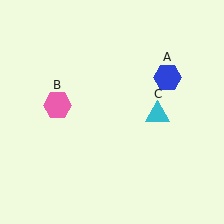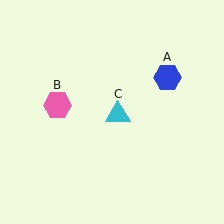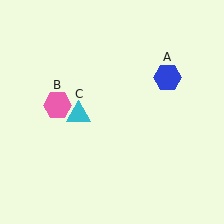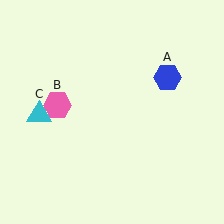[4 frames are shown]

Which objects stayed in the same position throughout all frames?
Blue hexagon (object A) and pink hexagon (object B) remained stationary.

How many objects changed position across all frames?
1 object changed position: cyan triangle (object C).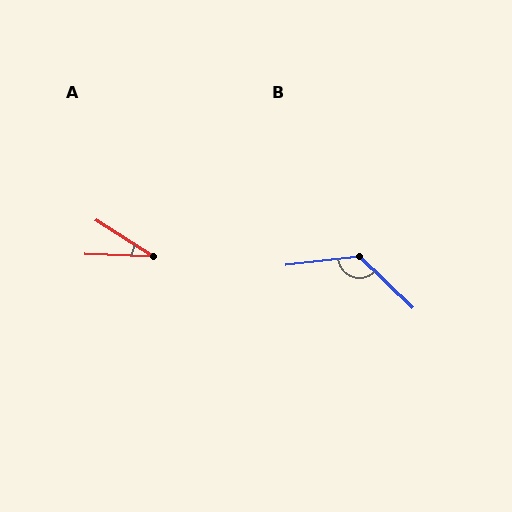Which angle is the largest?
B, at approximately 129 degrees.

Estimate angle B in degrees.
Approximately 129 degrees.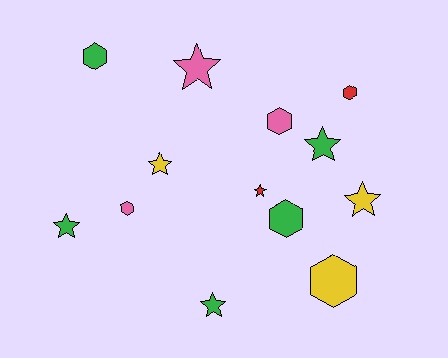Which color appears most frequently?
Green, with 5 objects.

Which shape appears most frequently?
Star, with 7 objects.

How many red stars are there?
There is 1 red star.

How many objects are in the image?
There are 13 objects.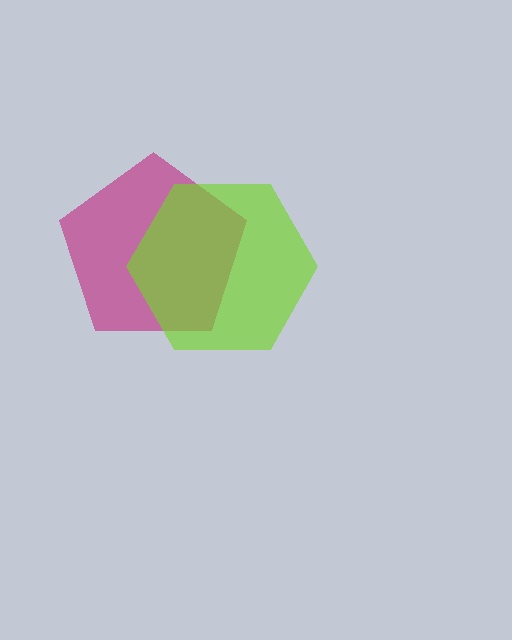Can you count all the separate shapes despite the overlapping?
Yes, there are 2 separate shapes.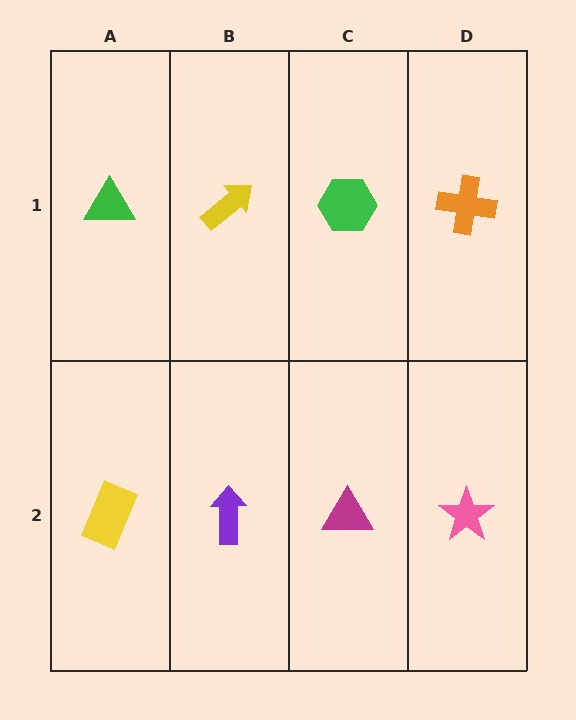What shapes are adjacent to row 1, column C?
A magenta triangle (row 2, column C), a yellow arrow (row 1, column B), an orange cross (row 1, column D).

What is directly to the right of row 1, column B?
A green hexagon.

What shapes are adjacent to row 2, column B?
A yellow arrow (row 1, column B), a yellow rectangle (row 2, column A), a magenta triangle (row 2, column C).